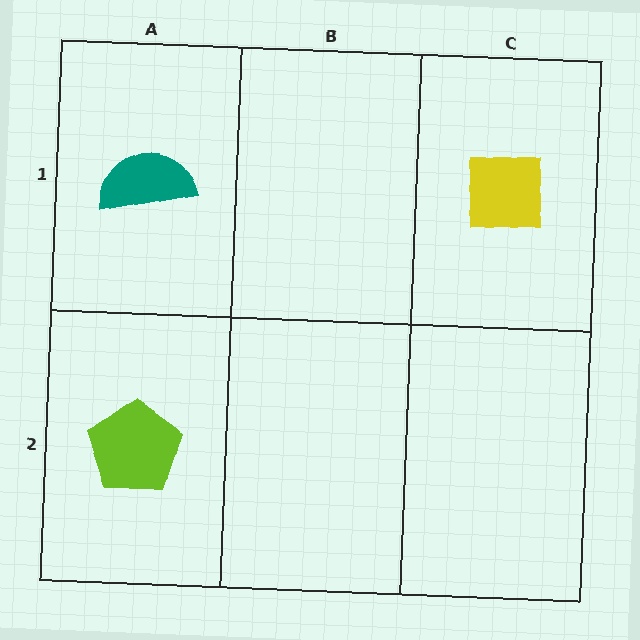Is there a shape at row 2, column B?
No, that cell is empty.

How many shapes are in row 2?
1 shape.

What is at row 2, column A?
A lime pentagon.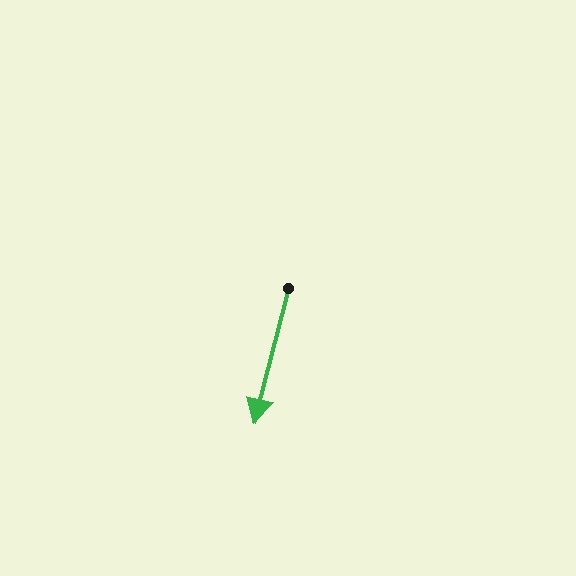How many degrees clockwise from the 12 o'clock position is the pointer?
Approximately 194 degrees.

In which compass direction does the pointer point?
South.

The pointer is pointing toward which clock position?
Roughly 6 o'clock.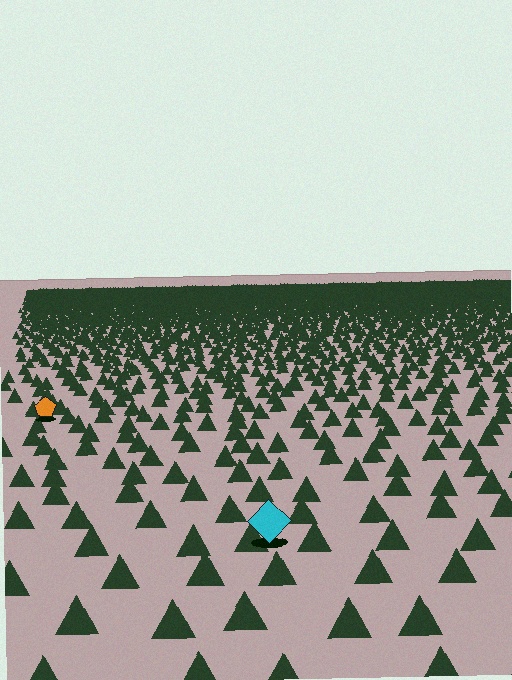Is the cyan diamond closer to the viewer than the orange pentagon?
Yes. The cyan diamond is closer — you can tell from the texture gradient: the ground texture is coarser near it.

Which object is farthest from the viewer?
The orange pentagon is farthest from the viewer. It appears smaller and the ground texture around it is denser.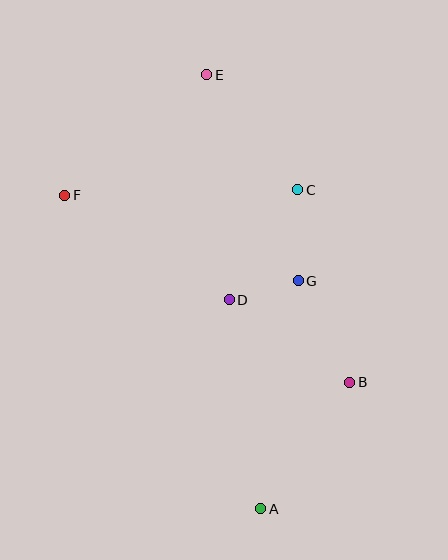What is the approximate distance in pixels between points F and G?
The distance between F and G is approximately 249 pixels.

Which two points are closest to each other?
Points D and G are closest to each other.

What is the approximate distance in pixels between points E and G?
The distance between E and G is approximately 225 pixels.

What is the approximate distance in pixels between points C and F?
The distance between C and F is approximately 233 pixels.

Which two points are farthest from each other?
Points A and E are farthest from each other.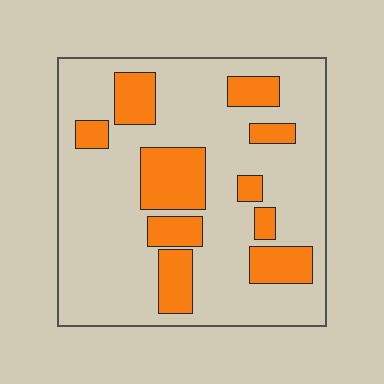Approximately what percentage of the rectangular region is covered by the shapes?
Approximately 25%.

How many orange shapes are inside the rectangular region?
10.